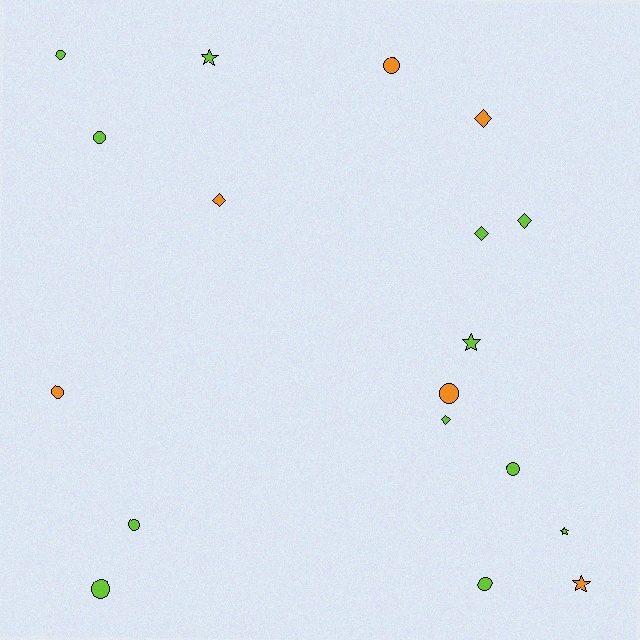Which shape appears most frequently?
Circle, with 9 objects.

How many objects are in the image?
There are 18 objects.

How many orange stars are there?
There is 1 orange star.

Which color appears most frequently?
Lime, with 12 objects.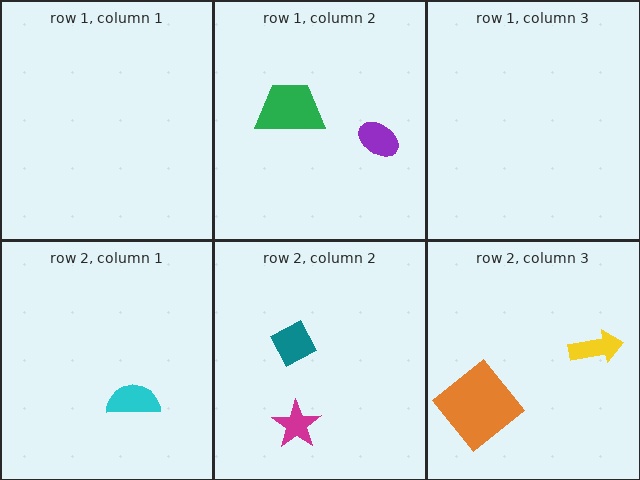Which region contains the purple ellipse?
The row 1, column 2 region.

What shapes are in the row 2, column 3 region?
The yellow arrow, the orange diamond.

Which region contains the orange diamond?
The row 2, column 3 region.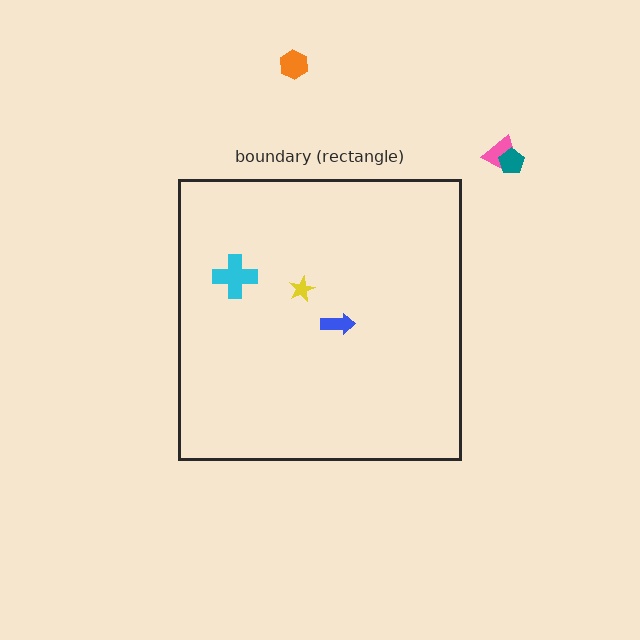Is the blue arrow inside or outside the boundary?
Inside.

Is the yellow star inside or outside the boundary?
Inside.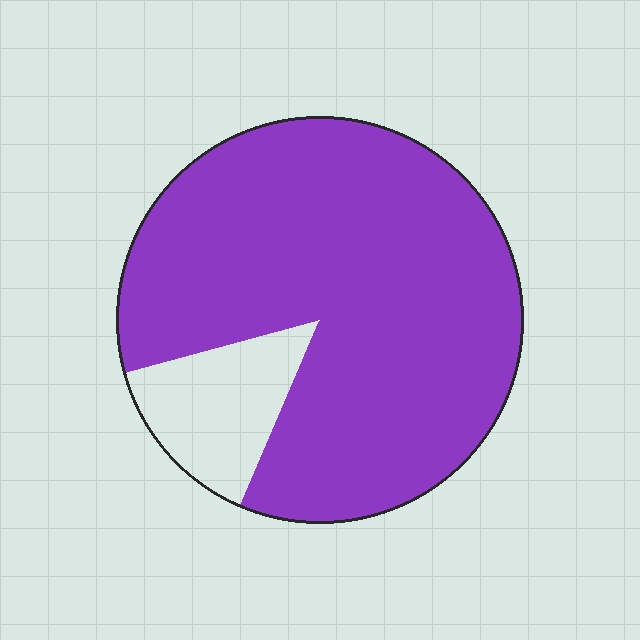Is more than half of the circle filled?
Yes.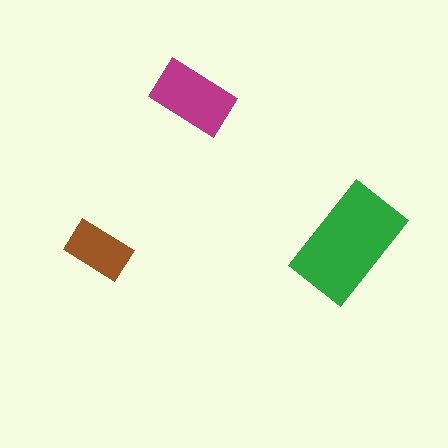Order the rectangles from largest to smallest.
the green one, the magenta one, the brown one.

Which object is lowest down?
The brown rectangle is bottommost.